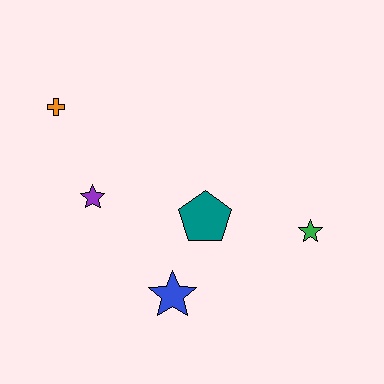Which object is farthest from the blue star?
The orange cross is farthest from the blue star.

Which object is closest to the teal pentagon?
The blue star is closest to the teal pentagon.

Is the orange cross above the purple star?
Yes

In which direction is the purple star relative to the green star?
The purple star is to the left of the green star.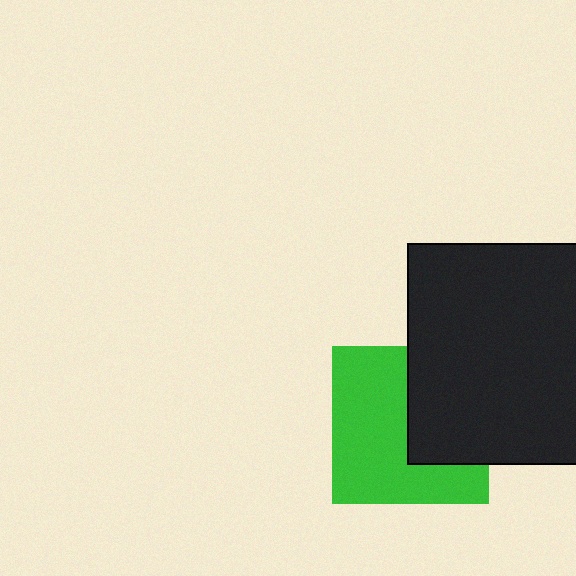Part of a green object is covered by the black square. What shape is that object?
It is a square.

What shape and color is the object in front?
The object in front is a black square.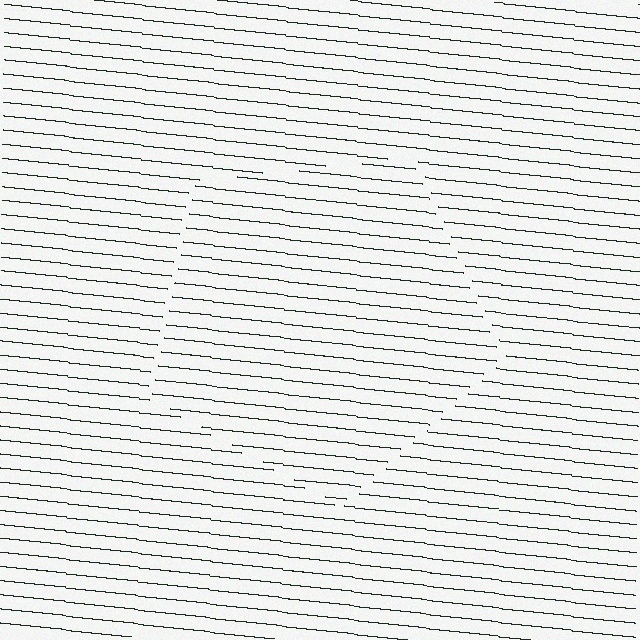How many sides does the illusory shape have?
5 sides — the line-ends trace a pentagon.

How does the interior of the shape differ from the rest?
The interior of the shape contains the same grating, shifted by half a period — the contour is defined by the phase discontinuity where line-ends from the inner and outer gratings abut.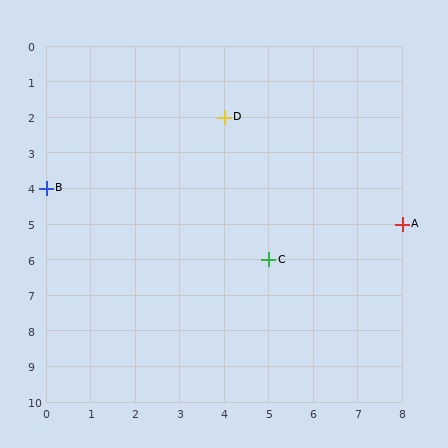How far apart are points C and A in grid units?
Points C and A are 3 columns and 1 row apart (about 3.2 grid units diagonally).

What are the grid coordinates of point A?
Point A is at grid coordinates (8, 5).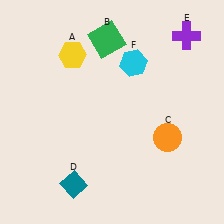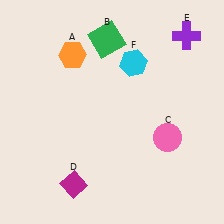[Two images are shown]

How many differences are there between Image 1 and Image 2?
There are 3 differences between the two images.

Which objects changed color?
A changed from yellow to orange. C changed from orange to pink. D changed from teal to magenta.